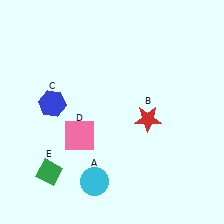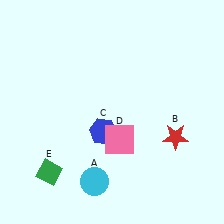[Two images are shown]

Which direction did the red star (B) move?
The red star (B) moved right.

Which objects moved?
The objects that moved are: the red star (B), the blue hexagon (C), the pink square (D).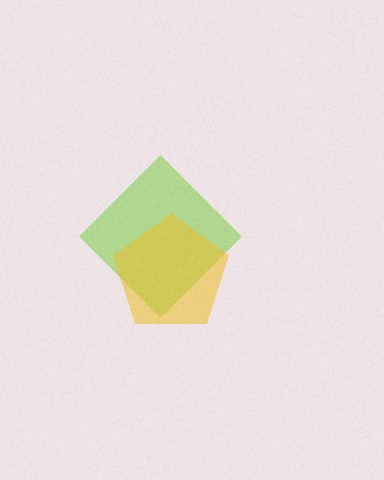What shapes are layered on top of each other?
The layered shapes are: a lime diamond, a yellow pentagon.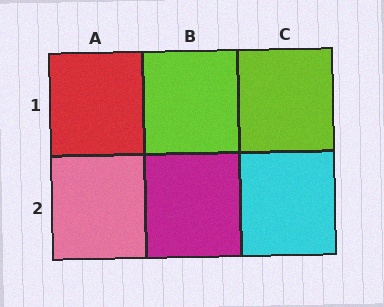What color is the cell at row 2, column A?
Pink.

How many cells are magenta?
1 cell is magenta.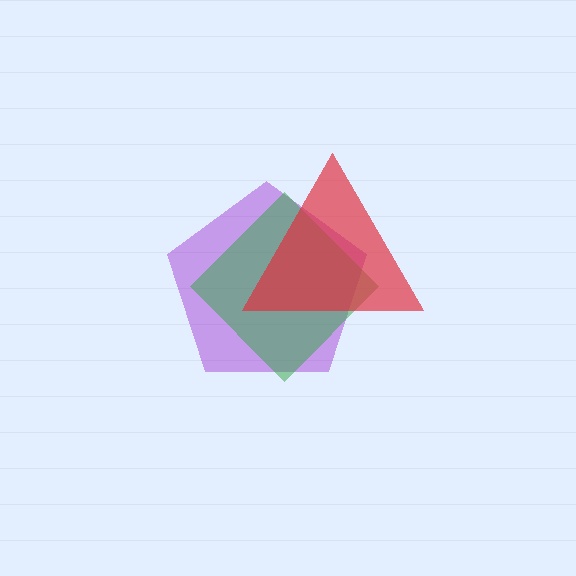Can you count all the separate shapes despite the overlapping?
Yes, there are 3 separate shapes.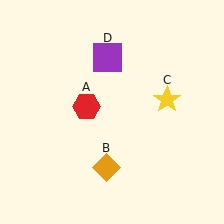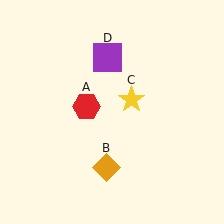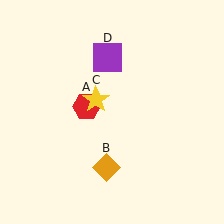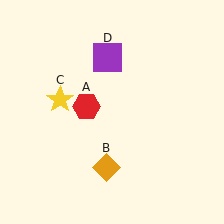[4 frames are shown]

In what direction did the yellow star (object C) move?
The yellow star (object C) moved left.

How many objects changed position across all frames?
1 object changed position: yellow star (object C).